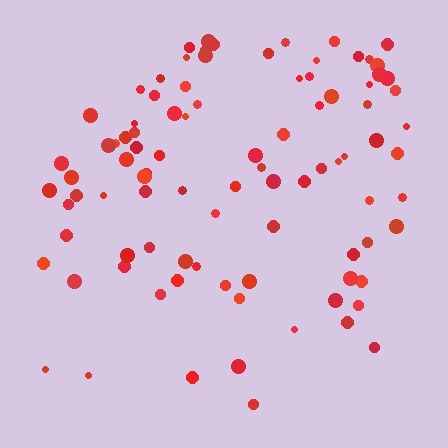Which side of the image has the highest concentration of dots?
The top.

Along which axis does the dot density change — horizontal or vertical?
Vertical.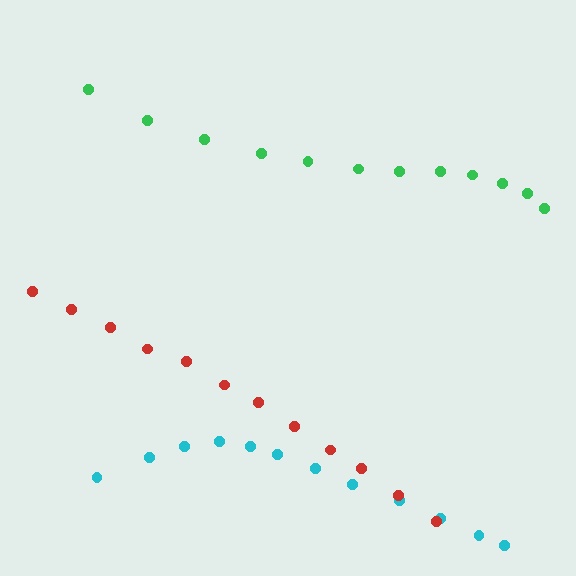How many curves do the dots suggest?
There are 3 distinct paths.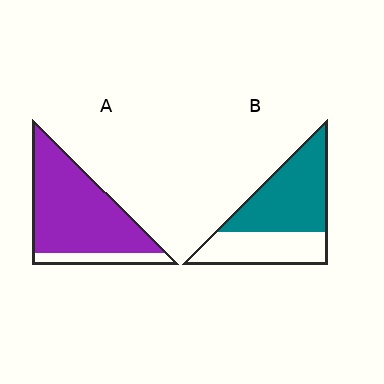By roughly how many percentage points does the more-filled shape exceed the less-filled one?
By roughly 25 percentage points (A over B).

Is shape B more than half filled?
Yes.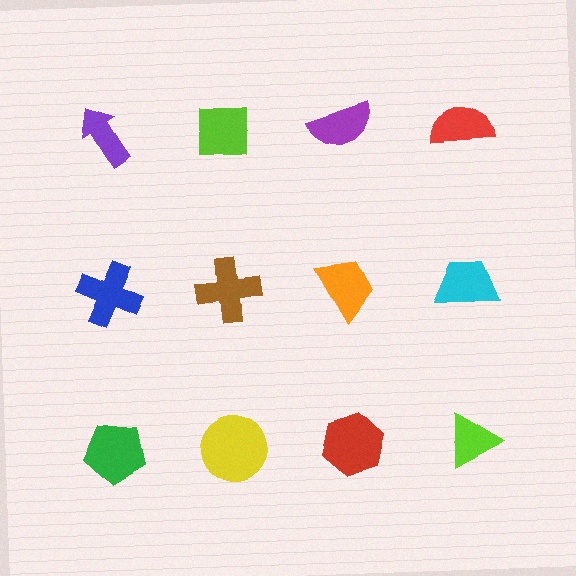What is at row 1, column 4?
A red semicircle.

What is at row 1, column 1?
A purple arrow.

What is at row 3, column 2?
A yellow circle.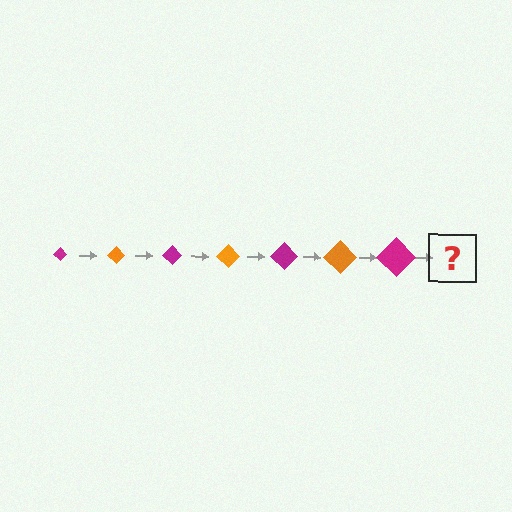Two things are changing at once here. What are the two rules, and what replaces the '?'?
The two rules are that the diamond grows larger each step and the color cycles through magenta and orange. The '?' should be an orange diamond, larger than the previous one.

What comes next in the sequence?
The next element should be an orange diamond, larger than the previous one.